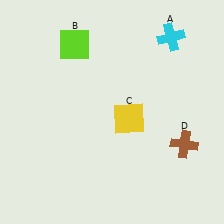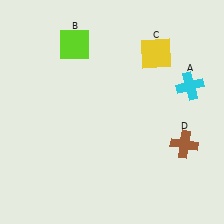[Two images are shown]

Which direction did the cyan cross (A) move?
The cyan cross (A) moved down.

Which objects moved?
The objects that moved are: the cyan cross (A), the yellow square (C).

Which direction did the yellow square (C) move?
The yellow square (C) moved up.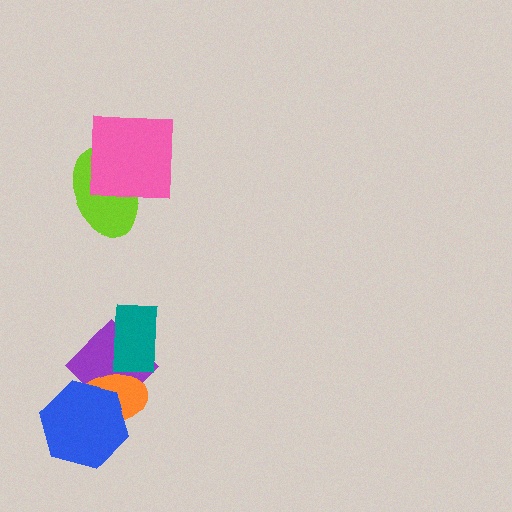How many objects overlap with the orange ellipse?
2 objects overlap with the orange ellipse.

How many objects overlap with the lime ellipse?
1 object overlaps with the lime ellipse.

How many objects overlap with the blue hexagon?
2 objects overlap with the blue hexagon.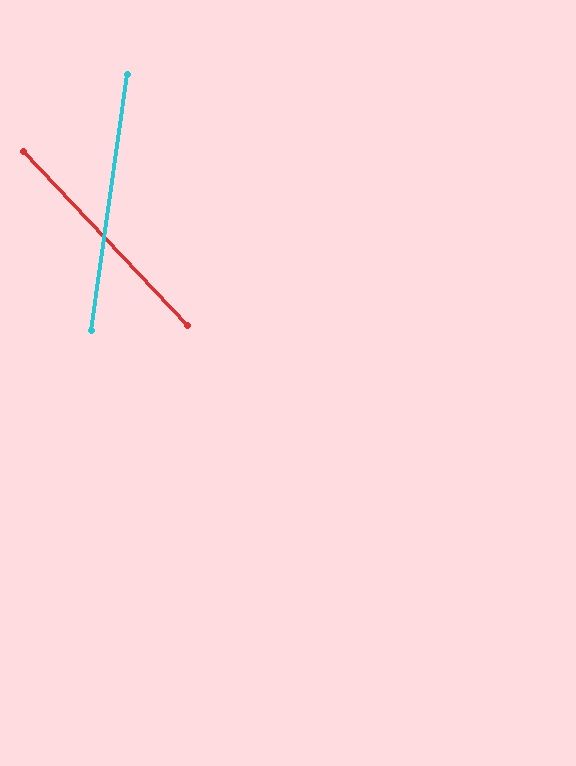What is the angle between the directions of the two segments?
Approximately 51 degrees.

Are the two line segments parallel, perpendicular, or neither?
Neither parallel nor perpendicular — they differ by about 51°.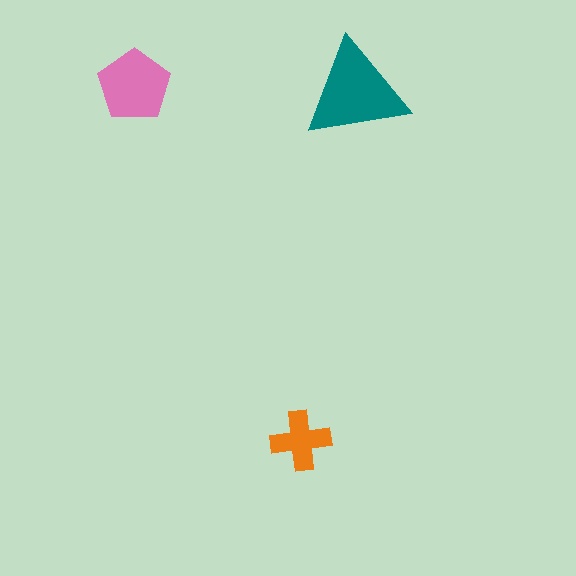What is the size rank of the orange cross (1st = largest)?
3rd.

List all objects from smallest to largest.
The orange cross, the pink pentagon, the teal triangle.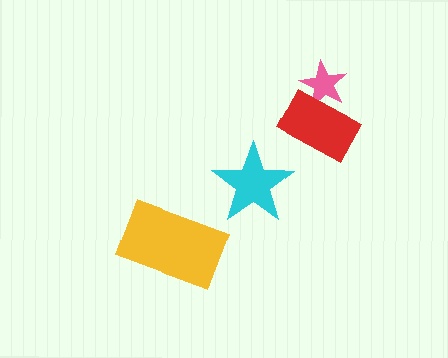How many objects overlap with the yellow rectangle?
0 objects overlap with the yellow rectangle.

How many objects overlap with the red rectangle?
1 object overlaps with the red rectangle.